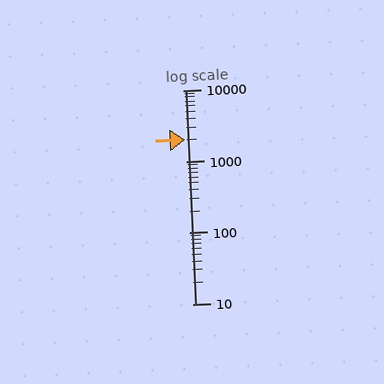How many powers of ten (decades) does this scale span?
The scale spans 3 decades, from 10 to 10000.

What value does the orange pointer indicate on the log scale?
The pointer indicates approximately 2000.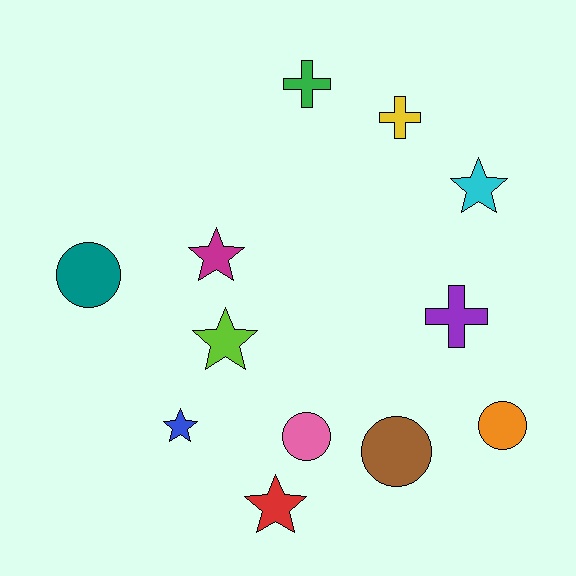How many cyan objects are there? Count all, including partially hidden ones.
There is 1 cyan object.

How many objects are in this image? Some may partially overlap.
There are 12 objects.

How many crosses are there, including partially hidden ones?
There are 3 crosses.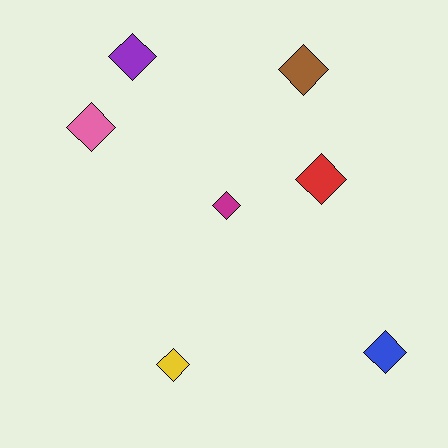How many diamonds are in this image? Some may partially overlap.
There are 7 diamonds.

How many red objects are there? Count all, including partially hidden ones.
There is 1 red object.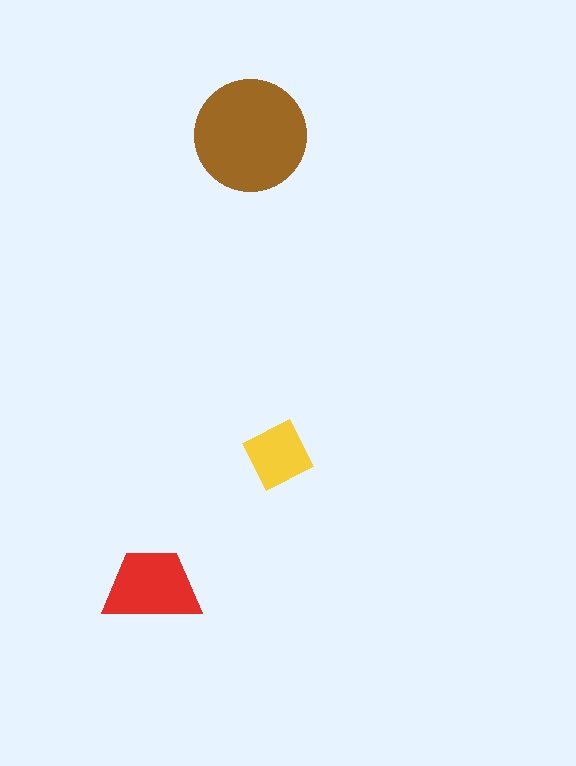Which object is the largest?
The brown circle.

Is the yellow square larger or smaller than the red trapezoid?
Smaller.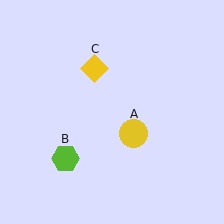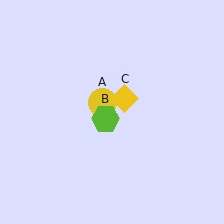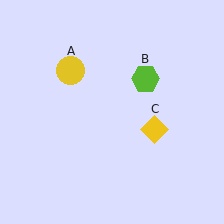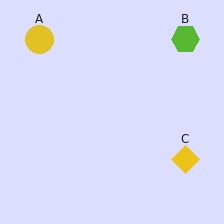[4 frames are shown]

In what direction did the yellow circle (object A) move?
The yellow circle (object A) moved up and to the left.